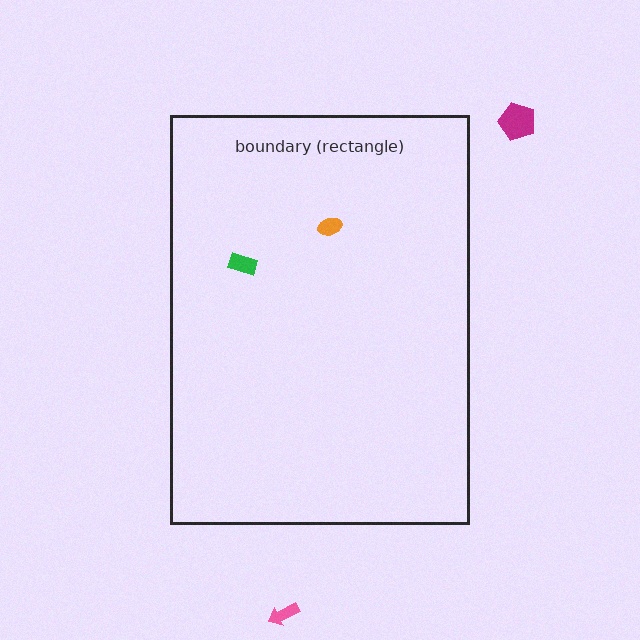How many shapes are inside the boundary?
2 inside, 2 outside.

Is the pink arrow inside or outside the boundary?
Outside.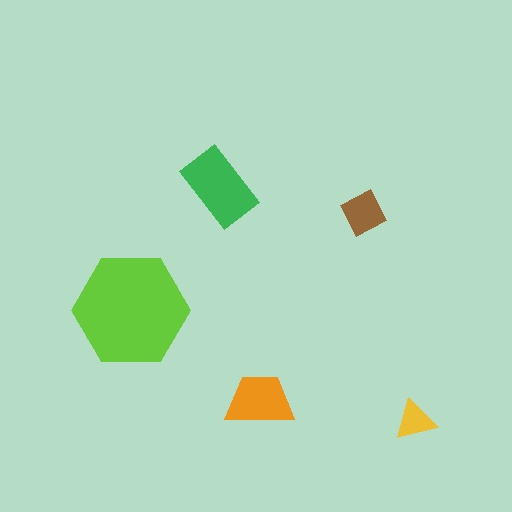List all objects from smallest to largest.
The yellow triangle, the brown diamond, the orange trapezoid, the green rectangle, the lime hexagon.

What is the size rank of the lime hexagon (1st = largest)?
1st.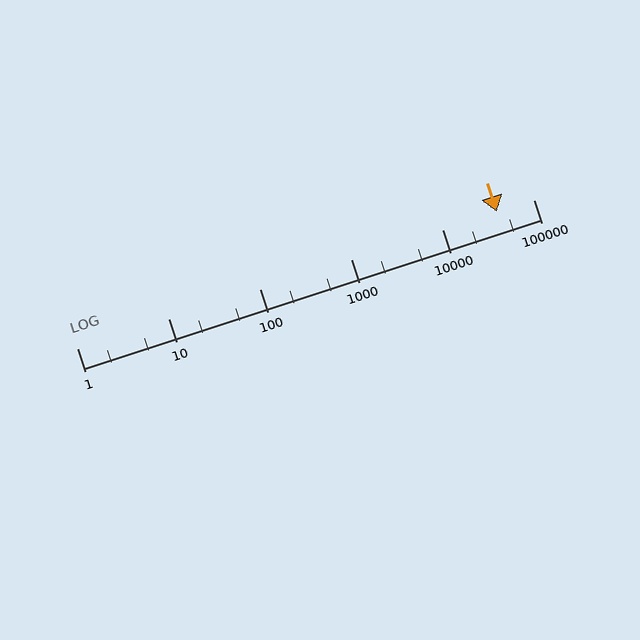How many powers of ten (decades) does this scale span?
The scale spans 5 decades, from 1 to 100000.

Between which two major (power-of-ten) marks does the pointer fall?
The pointer is between 10000 and 100000.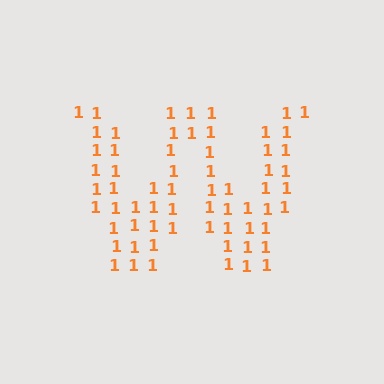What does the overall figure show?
The overall figure shows the letter W.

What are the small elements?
The small elements are digit 1's.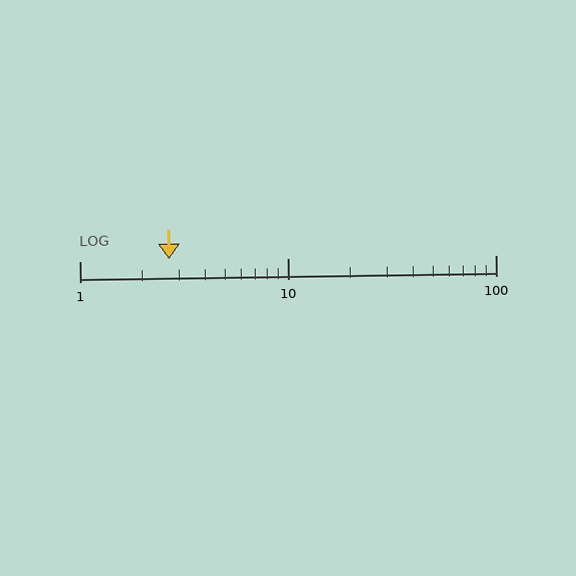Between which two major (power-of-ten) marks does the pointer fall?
The pointer is between 1 and 10.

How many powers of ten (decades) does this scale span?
The scale spans 2 decades, from 1 to 100.